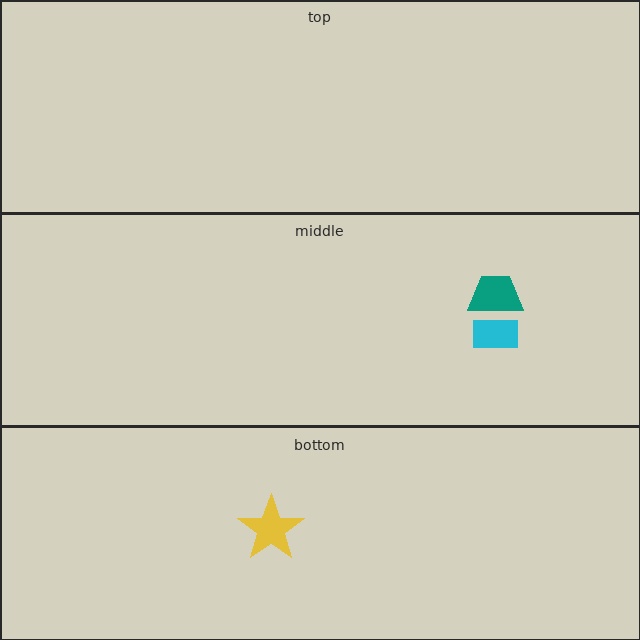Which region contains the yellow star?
The bottom region.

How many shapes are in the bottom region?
1.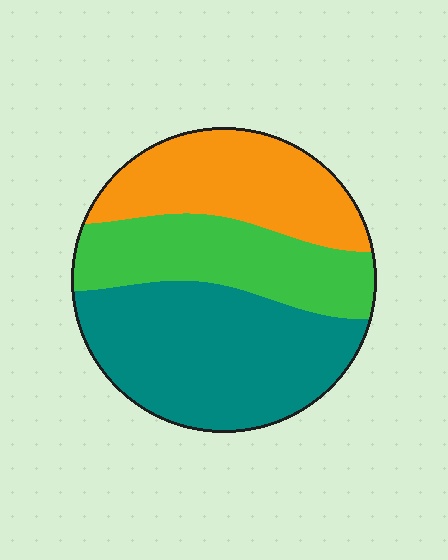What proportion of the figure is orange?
Orange takes up between a quarter and a half of the figure.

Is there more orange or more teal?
Teal.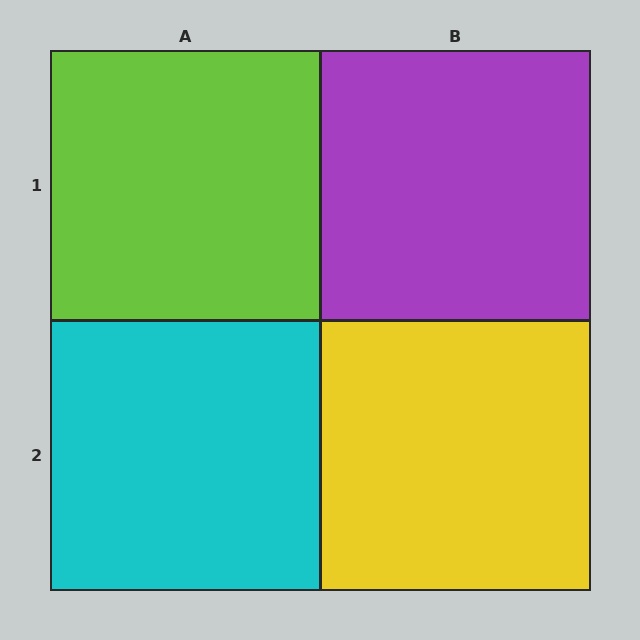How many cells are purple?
1 cell is purple.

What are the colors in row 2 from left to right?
Cyan, yellow.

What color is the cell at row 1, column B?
Purple.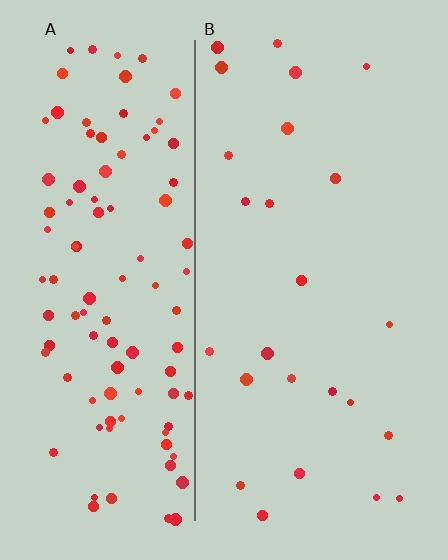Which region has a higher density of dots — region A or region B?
A (the left).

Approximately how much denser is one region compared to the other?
Approximately 4.3× — region A over region B.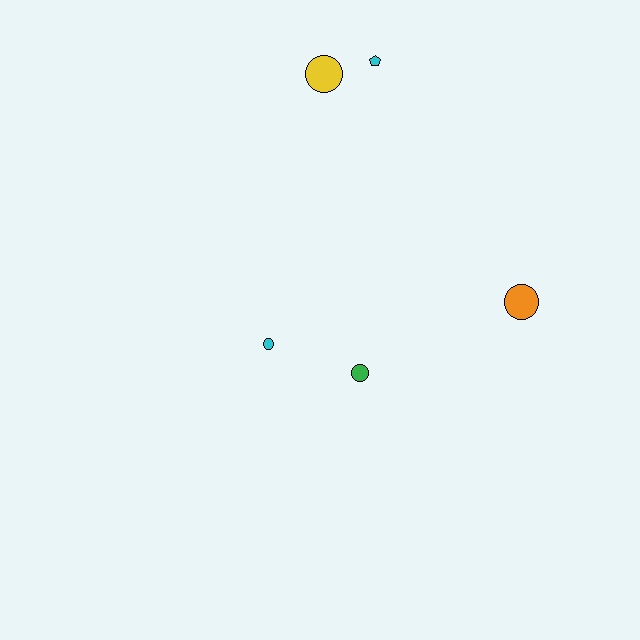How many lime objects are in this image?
There are no lime objects.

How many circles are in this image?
There are 4 circles.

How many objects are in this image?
There are 5 objects.